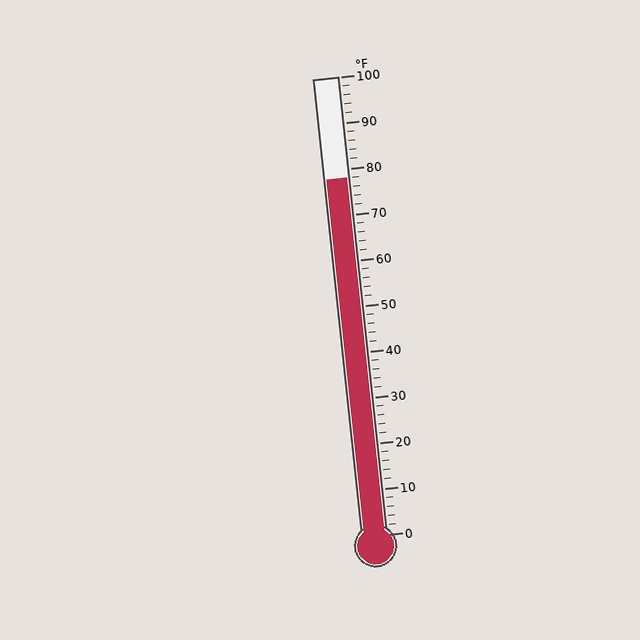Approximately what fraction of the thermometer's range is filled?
The thermometer is filled to approximately 80% of its range.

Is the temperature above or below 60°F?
The temperature is above 60°F.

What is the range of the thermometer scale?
The thermometer scale ranges from 0°F to 100°F.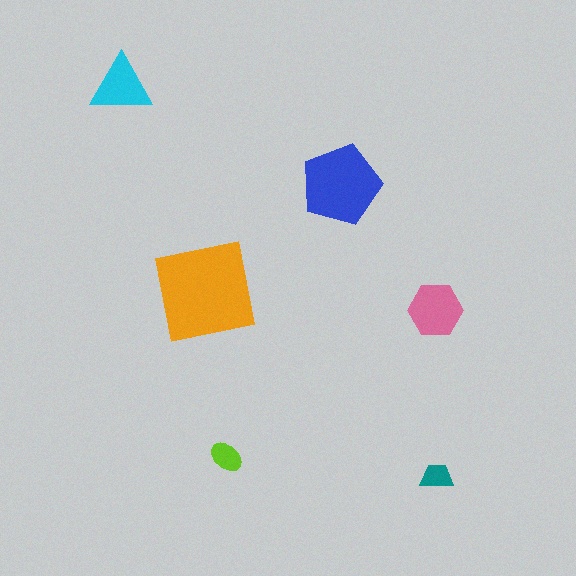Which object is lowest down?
The teal trapezoid is bottommost.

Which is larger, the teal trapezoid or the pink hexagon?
The pink hexagon.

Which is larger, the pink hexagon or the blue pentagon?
The blue pentagon.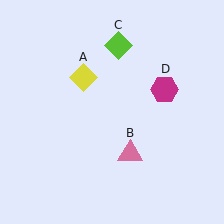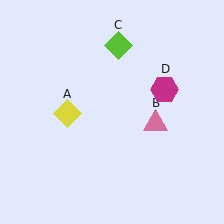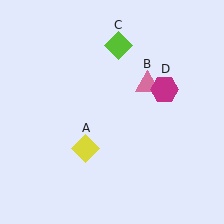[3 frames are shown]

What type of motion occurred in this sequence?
The yellow diamond (object A), pink triangle (object B) rotated counterclockwise around the center of the scene.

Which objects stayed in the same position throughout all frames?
Lime diamond (object C) and magenta hexagon (object D) remained stationary.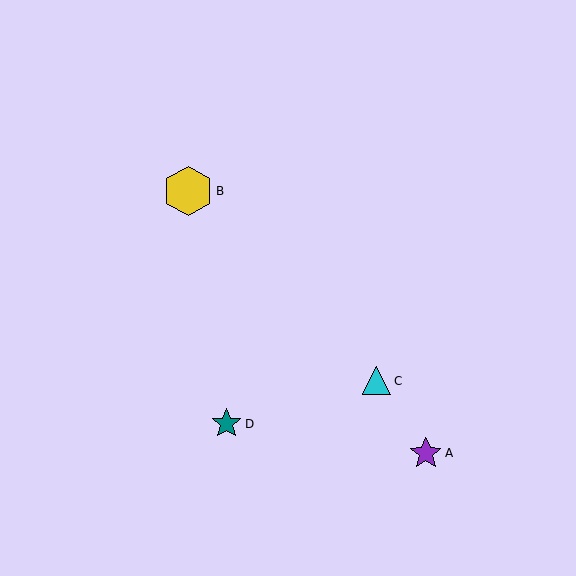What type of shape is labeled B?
Shape B is a yellow hexagon.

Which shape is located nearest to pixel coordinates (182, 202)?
The yellow hexagon (labeled B) at (188, 191) is nearest to that location.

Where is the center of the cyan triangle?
The center of the cyan triangle is at (376, 381).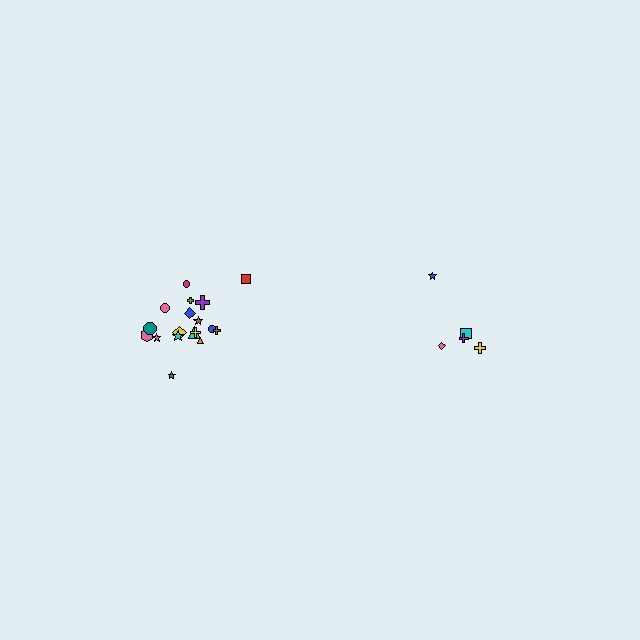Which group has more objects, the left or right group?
The left group.